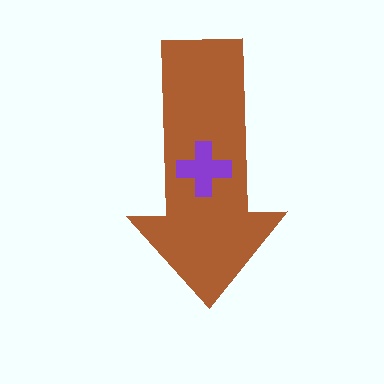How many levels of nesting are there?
2.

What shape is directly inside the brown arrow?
The purple cross.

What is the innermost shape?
The purple cross.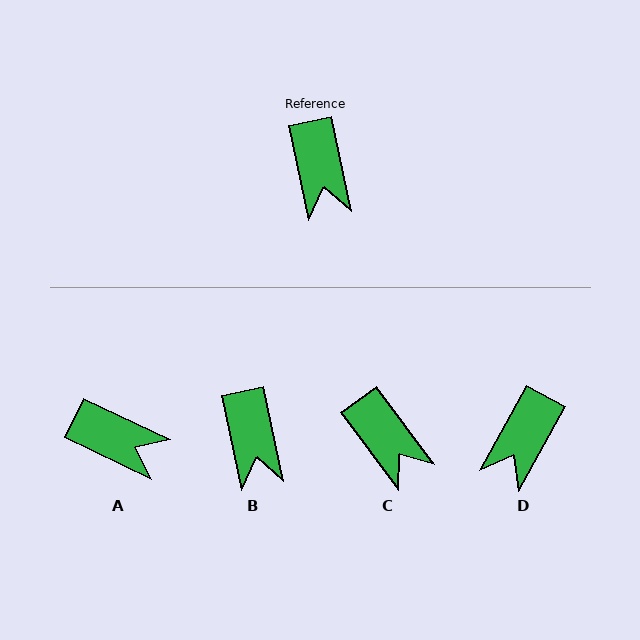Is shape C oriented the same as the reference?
No, it is off by about 25 degrees.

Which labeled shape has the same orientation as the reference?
B.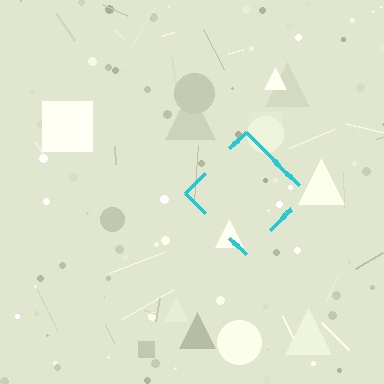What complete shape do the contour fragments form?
The contour fragments form a diamond.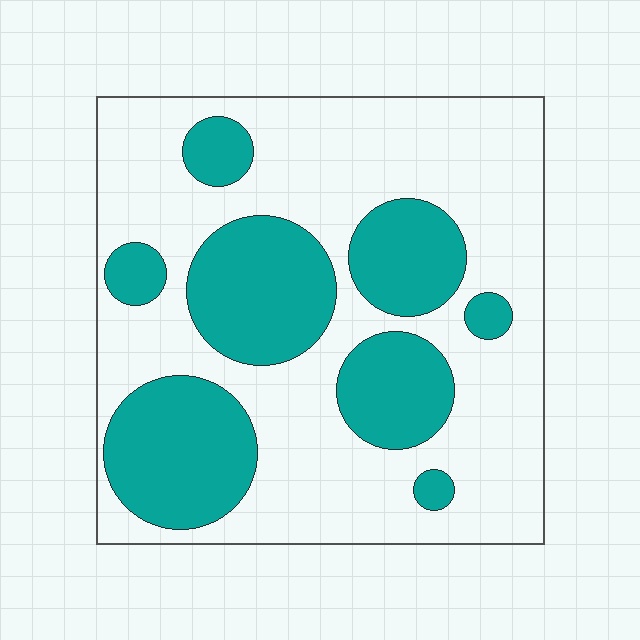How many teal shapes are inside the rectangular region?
8.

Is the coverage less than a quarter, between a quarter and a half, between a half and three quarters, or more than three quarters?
Between a quarter and a half.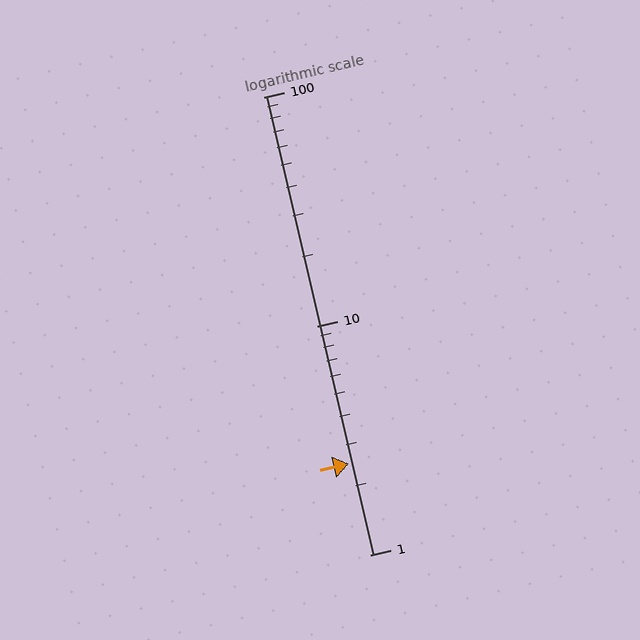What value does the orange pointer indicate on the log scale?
The pointer indicates approximately 2.5.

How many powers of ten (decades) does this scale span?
The scale spans 2 decades, from 1 to 100.